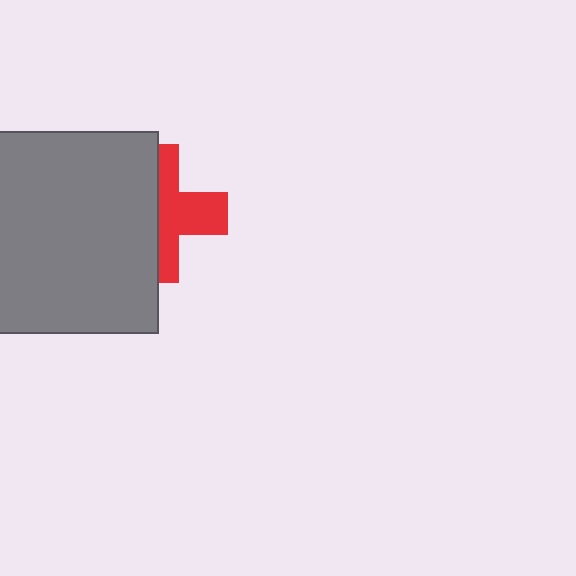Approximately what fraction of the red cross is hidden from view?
Roughly 52% of the red cross is hidden behind the gray square.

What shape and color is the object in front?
The object in front is a gray square.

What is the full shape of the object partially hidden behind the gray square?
The partially hidden object is a red cross.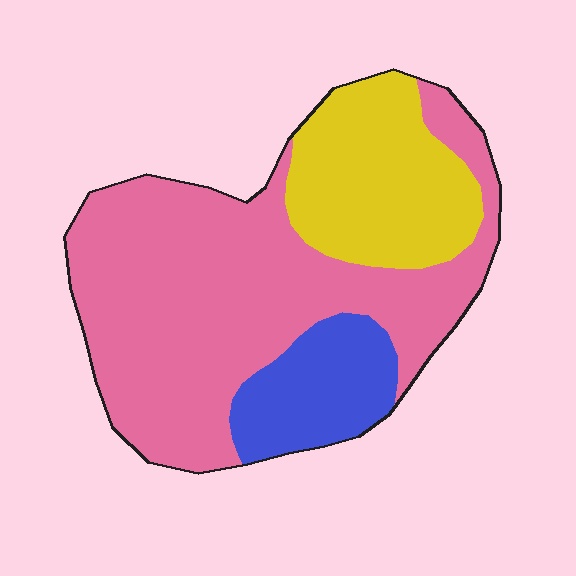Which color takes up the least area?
Blue, at roughly 15%.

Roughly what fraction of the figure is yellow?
Yellow covers roughly 25% of the figure.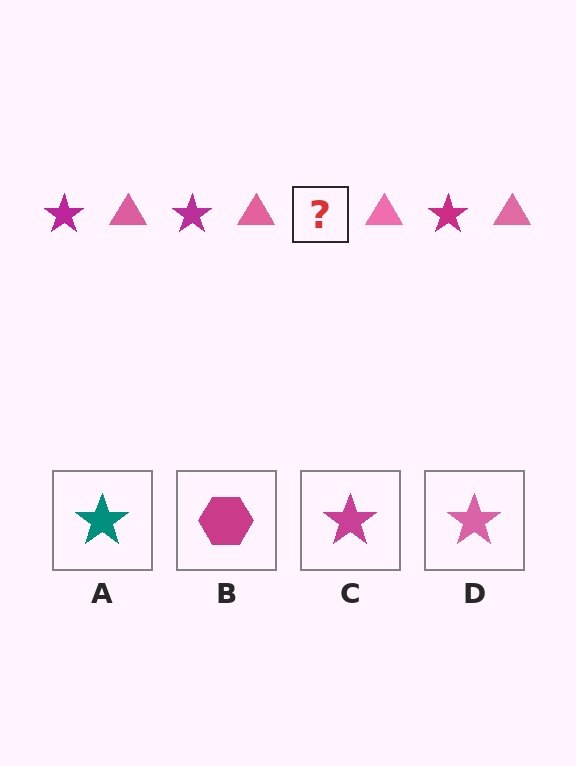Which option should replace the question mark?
Option C.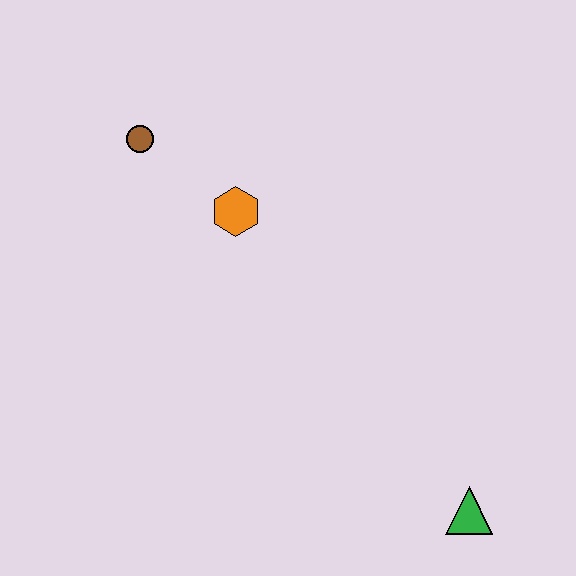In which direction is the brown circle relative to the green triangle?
The brown circle is above the green triangle.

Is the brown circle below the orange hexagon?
No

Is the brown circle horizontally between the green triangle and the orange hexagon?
No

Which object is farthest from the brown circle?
The green triangle is farthest from the brown circle.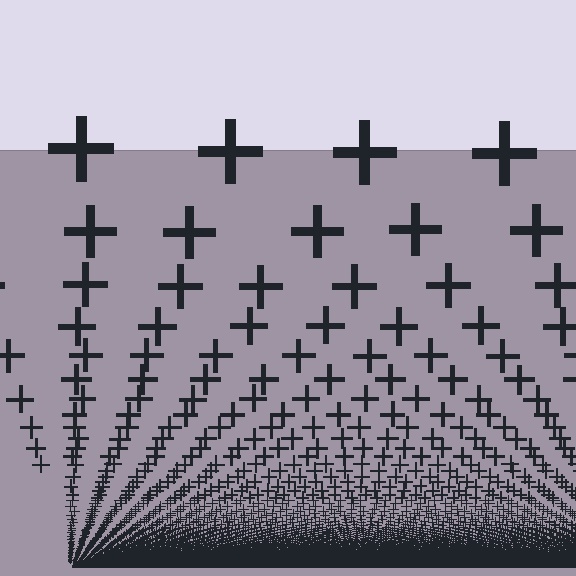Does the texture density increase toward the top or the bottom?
Density increases toward the bottom.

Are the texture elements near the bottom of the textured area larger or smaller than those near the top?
Smaller. The gradient is inverted — elements near the bottom are smaller and denser.